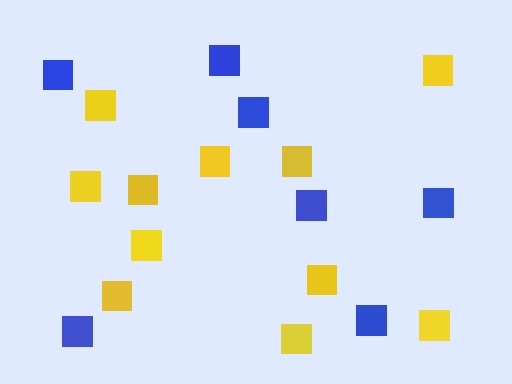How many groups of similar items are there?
There are 2 groups: one group of yellow squares (11) and one group of blue squares (7).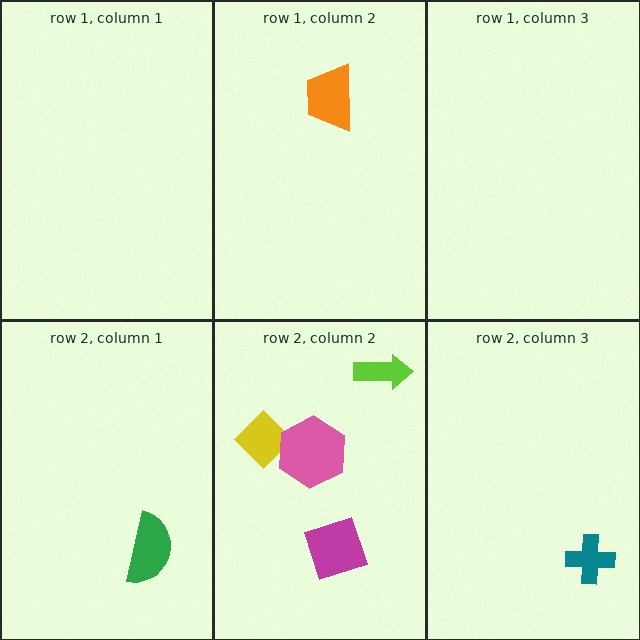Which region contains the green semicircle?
The row 2, column 1 region.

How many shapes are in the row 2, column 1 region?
1.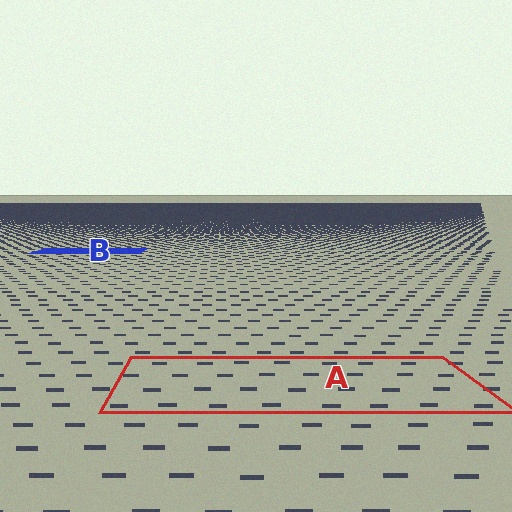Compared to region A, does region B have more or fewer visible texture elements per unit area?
Region B has more texture elements per unit area — they are packed more densely because it is farther away.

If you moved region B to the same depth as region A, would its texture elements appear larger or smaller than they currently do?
They would appear larger. At a closer depth, the same texture elements are projected at a bigger on-screen size.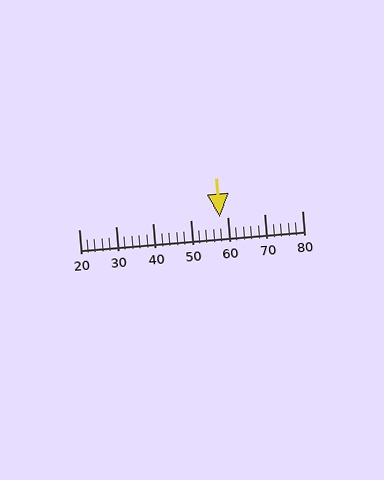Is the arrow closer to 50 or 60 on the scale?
The arrow is closer to 60.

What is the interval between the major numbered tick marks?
The major tick marks are spaced 10 units apart.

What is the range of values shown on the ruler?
The ruler shows values from 20 to 80.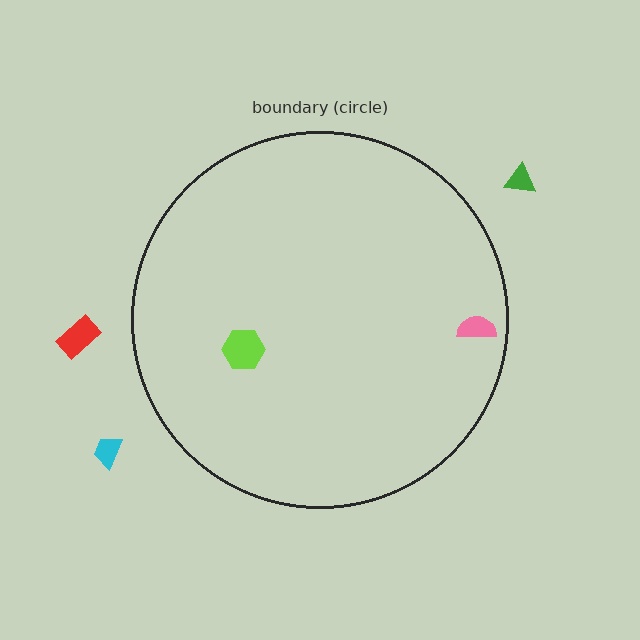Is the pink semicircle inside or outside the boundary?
Inside.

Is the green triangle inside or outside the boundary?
Outside.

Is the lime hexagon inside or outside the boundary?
Inside.